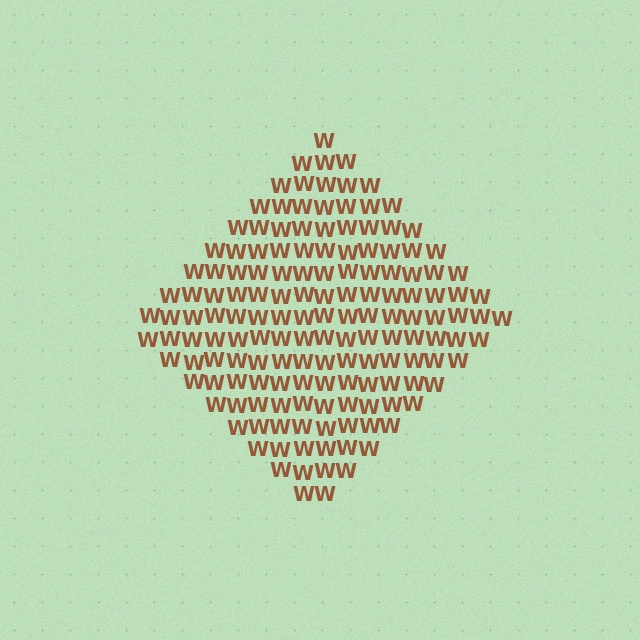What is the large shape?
The large shape is a diamond.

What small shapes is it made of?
It is made of small letter W's.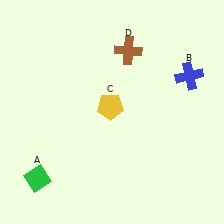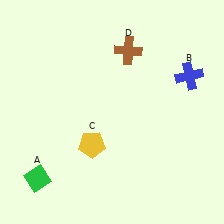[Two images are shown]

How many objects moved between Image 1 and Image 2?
1 object moved between the two images.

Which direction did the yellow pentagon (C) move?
The yellow pentagon (C) moved down.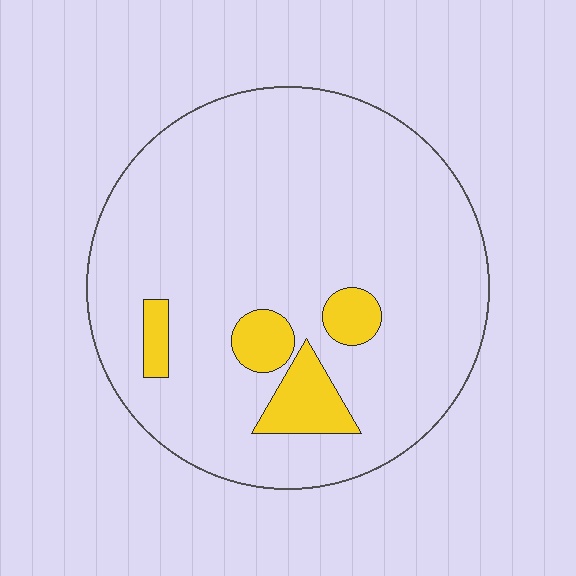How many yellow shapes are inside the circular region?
4.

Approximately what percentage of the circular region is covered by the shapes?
Approximately 10%.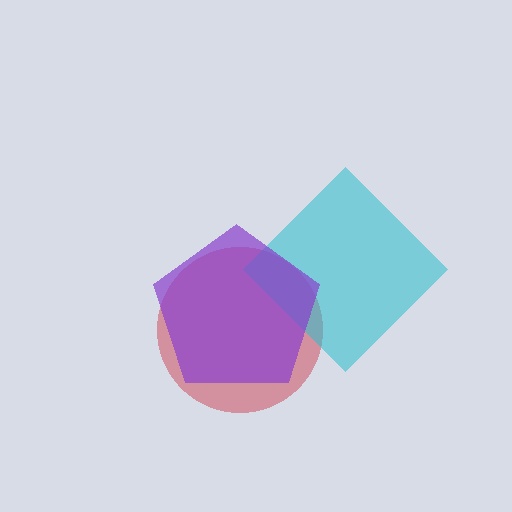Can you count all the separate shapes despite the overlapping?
Yes, there are 3 separate shapes.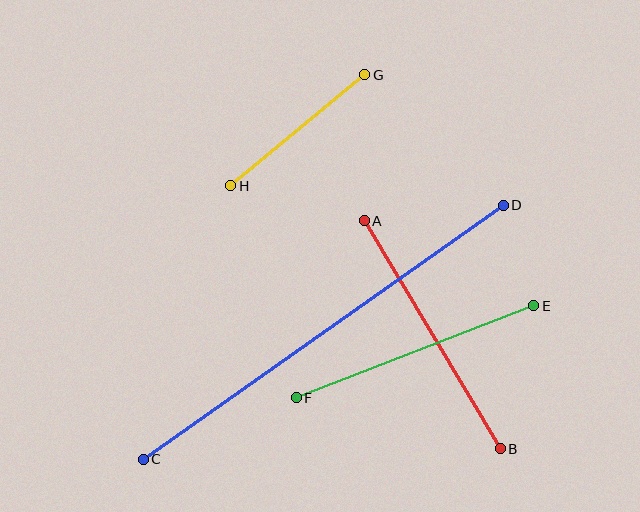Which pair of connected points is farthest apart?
Points C and D are farthest apart.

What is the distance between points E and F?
The distance is approximately 255 pixels.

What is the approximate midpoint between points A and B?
The midpoint is at approximately (432, 335) pixels.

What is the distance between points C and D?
The distance is approximately 440 pixels.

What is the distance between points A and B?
The distance is approximately 265 pixels.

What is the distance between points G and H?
The distance is approximately 174 pixels.